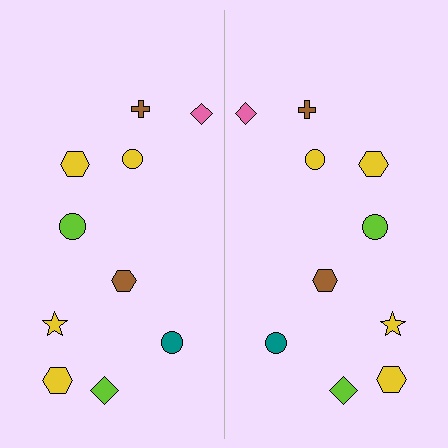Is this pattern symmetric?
Yes, this pattern has bilateral (reflection) symmetry.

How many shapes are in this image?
There are 20 shapes in this image.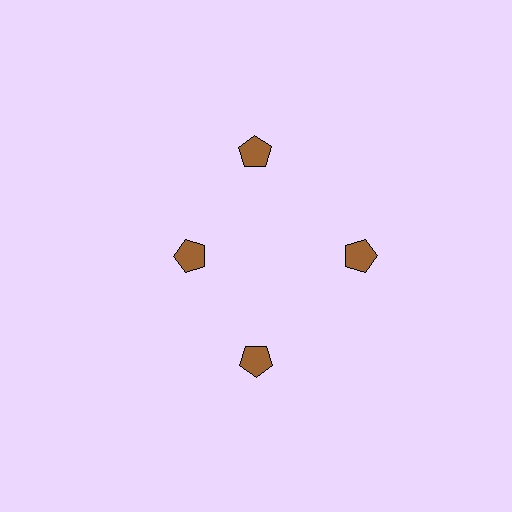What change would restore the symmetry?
The symmetry would be restored by moving it outward, back onto the ring so that all 4 pentagons sit at equal angles and equal distance from the center.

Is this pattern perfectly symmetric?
No. The 4 brown pentagons are arranged in a ring, but one element near the 9 o'clock position is pulled inward toward the center, breaking the 4-fold rotational symmetry.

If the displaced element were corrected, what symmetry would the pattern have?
It would have 4-fold rotational symmetry — the pattern would map onto itself every 90 degrees.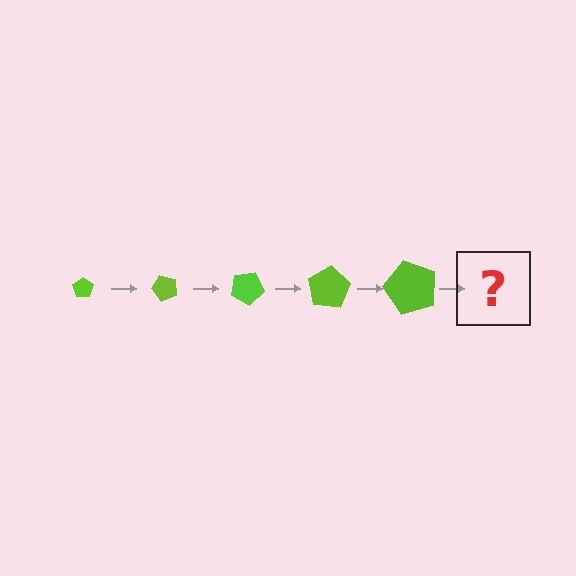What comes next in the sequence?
The next element should be a pentagon, larger than the previous one and rotated 250 degrees from the start.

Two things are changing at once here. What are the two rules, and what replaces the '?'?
The two rules are that the pentagon grows larger each step and it rotates 50 degrees each step. The '?' should be a pentagon, larger than the previous one and rotated 250 degrees from the start.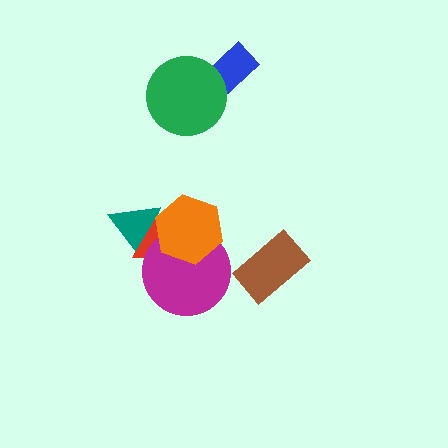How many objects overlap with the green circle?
1 object overlaps with the green circle.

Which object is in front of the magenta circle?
The orange hexagon is in front of the magenta circle.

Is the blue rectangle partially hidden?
Yes, it is partially covered by another shape.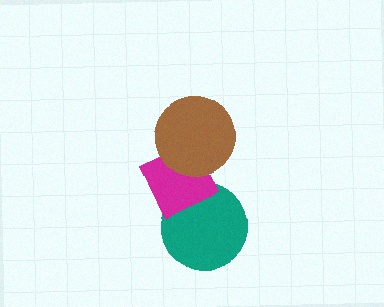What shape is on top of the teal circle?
The magenta diamond is on top of the teal circle.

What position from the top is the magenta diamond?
The magenta diamond is 2nd from the top.